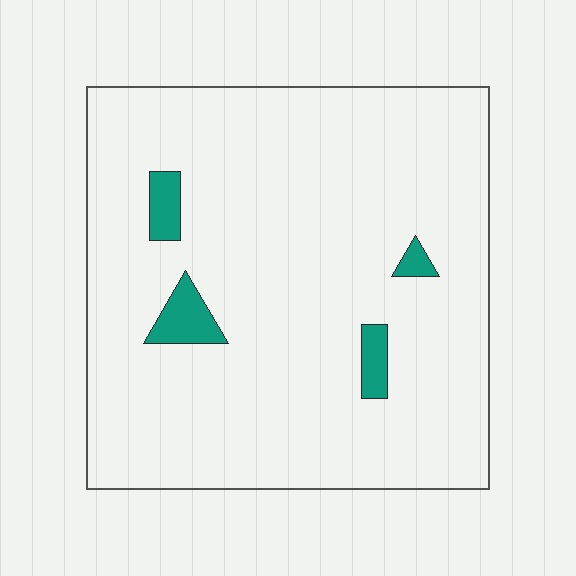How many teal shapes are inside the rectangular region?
4.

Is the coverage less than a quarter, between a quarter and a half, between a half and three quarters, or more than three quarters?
Less than a quarter.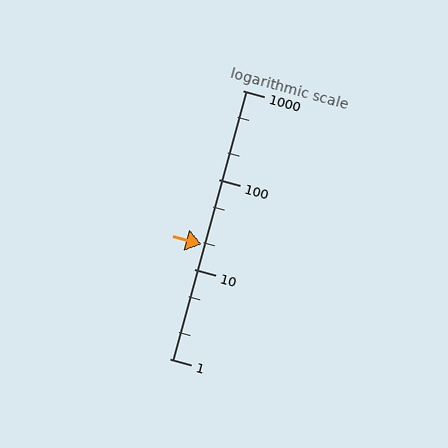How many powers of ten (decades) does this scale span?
The scale spans 3 decades, from 1 to 1000.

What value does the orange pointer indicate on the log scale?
The pointer indicates approximately 19.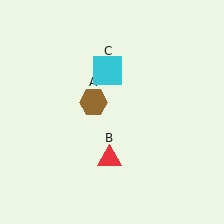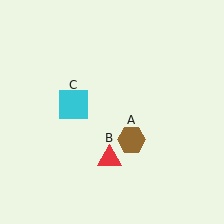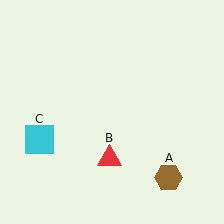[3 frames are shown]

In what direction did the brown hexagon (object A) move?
The brown hexagon (object A) moved down and to the right.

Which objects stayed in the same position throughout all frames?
Red triangle (object B) remained stationary.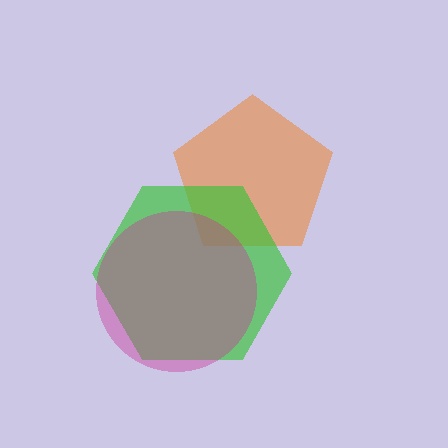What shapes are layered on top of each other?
The layered shapes are: an orange pentagon, a green hexagon, a magenta circle.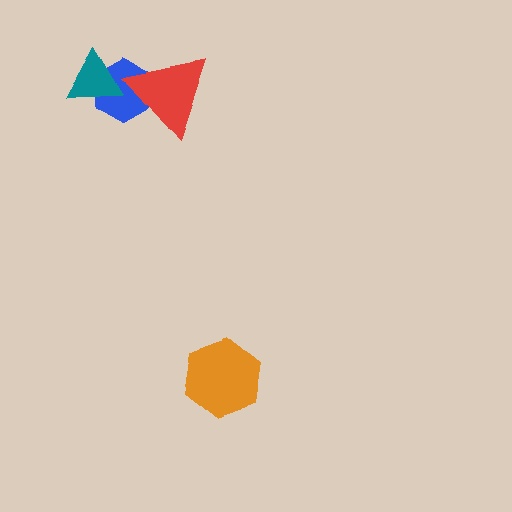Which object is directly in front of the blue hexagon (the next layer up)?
The teal triangle is directly in front of the blue hexagon.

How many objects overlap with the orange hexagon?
0 objects overlap with the orange hexagon.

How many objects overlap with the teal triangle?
1 object overlaps with the teal triangle.